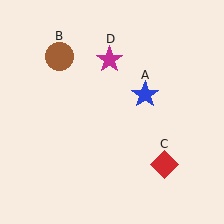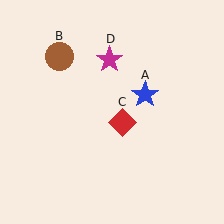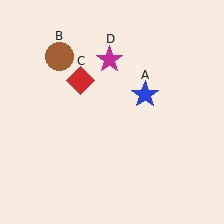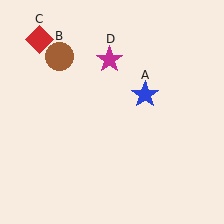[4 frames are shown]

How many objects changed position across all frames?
1 object changed position: red diamond (object C).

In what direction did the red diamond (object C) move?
The red diamond (object C) moved up and to the left.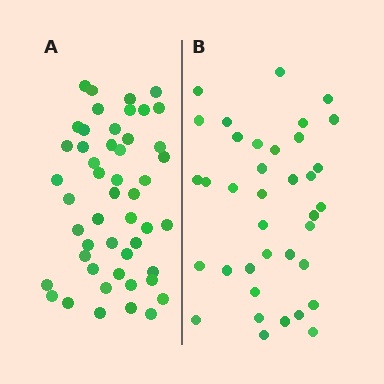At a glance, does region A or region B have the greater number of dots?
Region A (the left region) has more dots.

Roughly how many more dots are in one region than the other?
Region A has roughly 12 or so more dots than region B.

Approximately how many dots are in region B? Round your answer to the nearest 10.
About 40 dots. (The exact count is 37, which rounds to 40.)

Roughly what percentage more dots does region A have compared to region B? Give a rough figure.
About 30% more.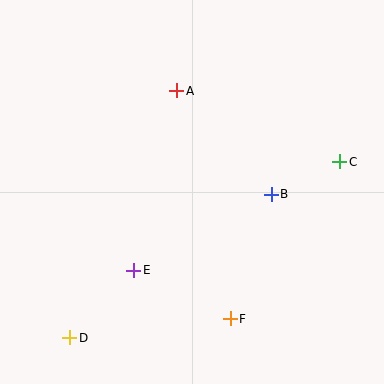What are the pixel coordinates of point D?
Point D is at (70, 338).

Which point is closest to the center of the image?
Point B at (271, 194) is closest to the center.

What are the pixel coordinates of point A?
Point A is at (177, 91).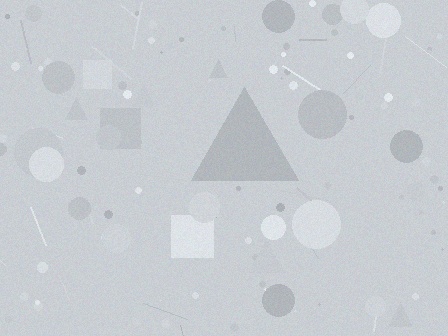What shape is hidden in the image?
A triangle is hidden in the image.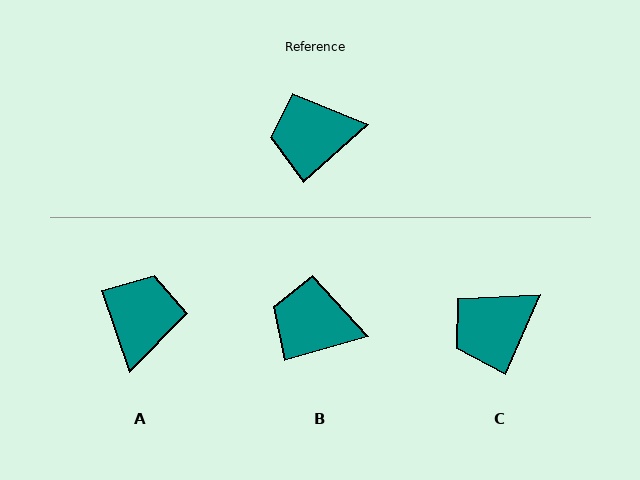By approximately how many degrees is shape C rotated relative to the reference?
Approximately 25 degrees counter-clockwise.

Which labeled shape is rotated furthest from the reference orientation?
A, about 112 degrees away.